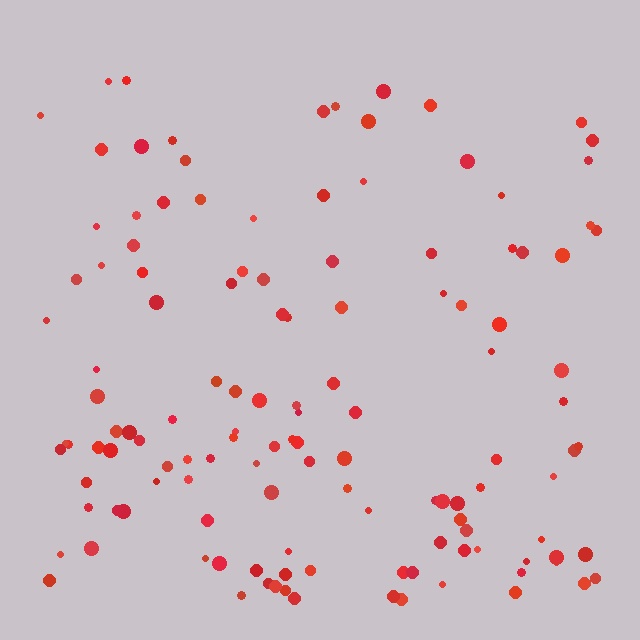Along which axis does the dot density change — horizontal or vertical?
Vertical.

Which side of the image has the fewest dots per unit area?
The top.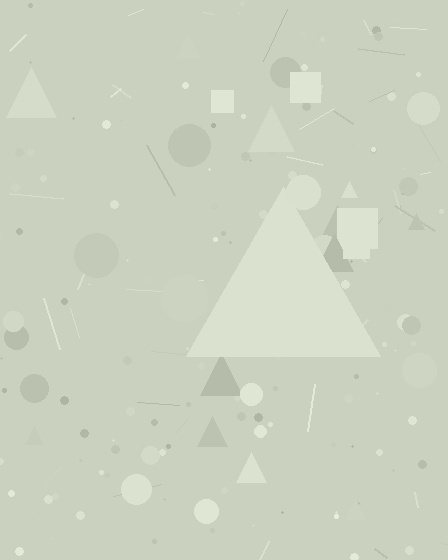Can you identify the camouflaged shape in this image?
The camouflaged shape is a triangle.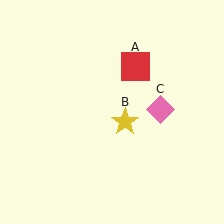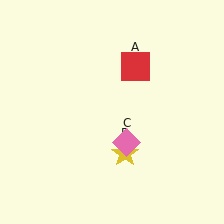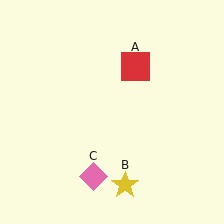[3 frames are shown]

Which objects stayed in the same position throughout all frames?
Red square (object A) remained stationary.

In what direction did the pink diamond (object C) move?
The pink diamond (object C) moved down and to the left.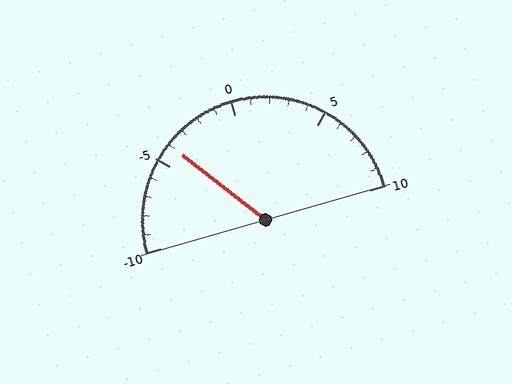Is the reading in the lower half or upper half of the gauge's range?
The reading is in the lower half of the range (-10 to 10).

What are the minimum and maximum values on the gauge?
The gauge ranges from -10 to 10.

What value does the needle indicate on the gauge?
The needle indicates approximately -4.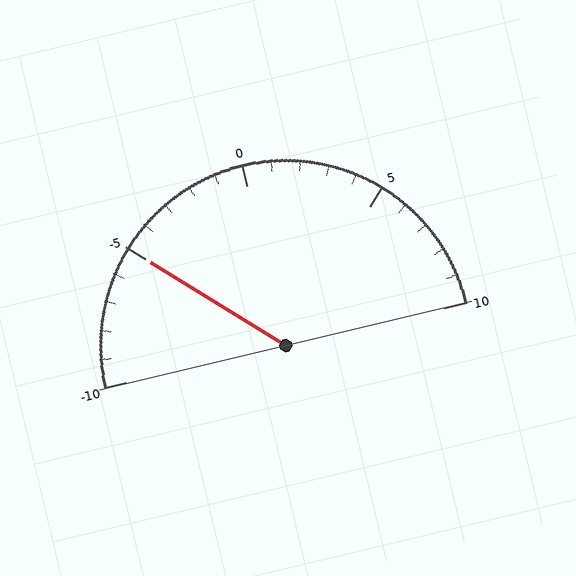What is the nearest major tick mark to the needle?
The nearest major tick mark is -5.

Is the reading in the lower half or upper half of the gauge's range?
The reading is in the lower half of the range (-10 to 10).